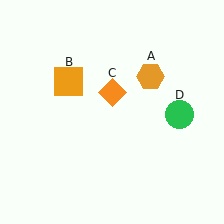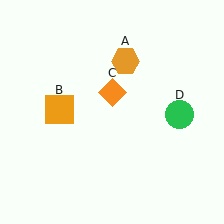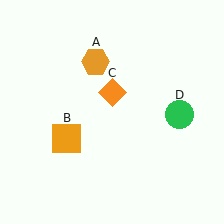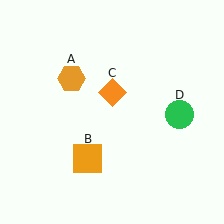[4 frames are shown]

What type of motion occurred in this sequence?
The orange hexagon (object A), orange square (object B) rotated counterclockwise around the center of the scene.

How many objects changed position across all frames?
2 objects changed position: orange hexagon (object A), orange square (object B).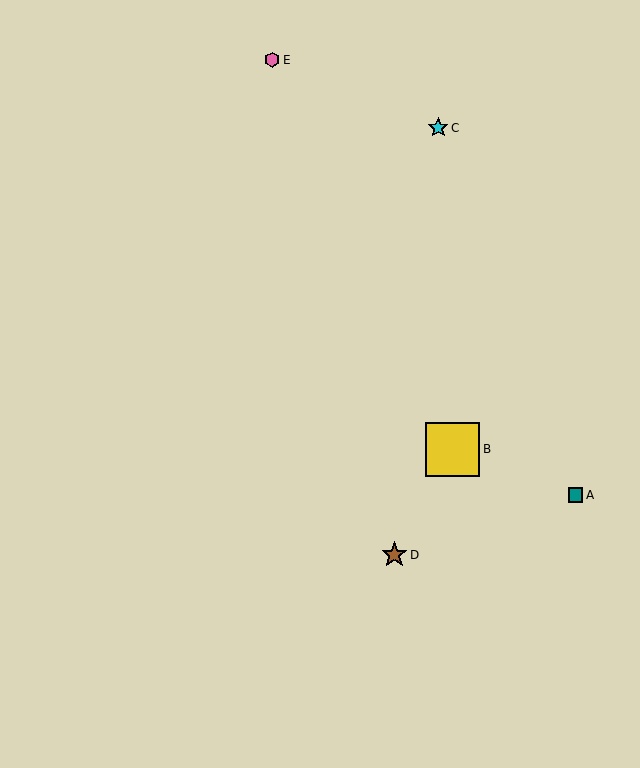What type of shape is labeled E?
Shape E is a pink hexagon.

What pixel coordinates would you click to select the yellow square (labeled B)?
Click at (452, 449) to select the yellow square B.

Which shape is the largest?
The yellow square (labeled B) is the largest.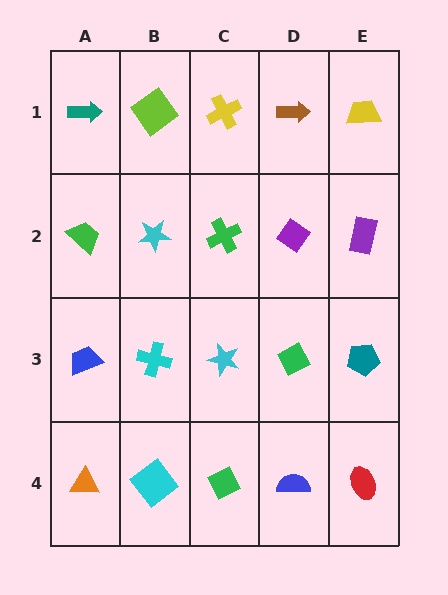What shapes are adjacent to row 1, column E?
A purple rectangle (row 2, column E), a brown arrow (row 1, column D).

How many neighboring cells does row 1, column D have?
3.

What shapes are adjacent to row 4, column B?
A cyan cross (row 3, column B), an orange triangle (row 4, column A), a green diamond (row 4, column C).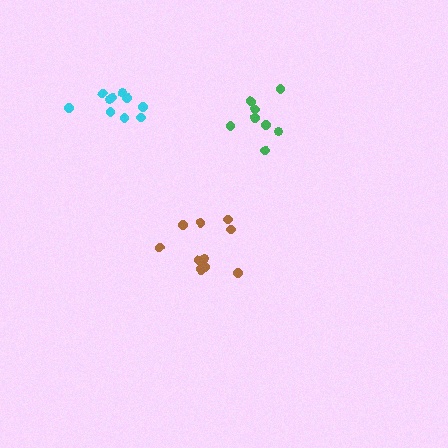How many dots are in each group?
Group 1: 10 dots, Group 2: 10 dots, Group 3: 8 dots (28 total).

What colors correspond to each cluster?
The clusters are colored: brown, cyan, green.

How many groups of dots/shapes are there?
There are 3 groups.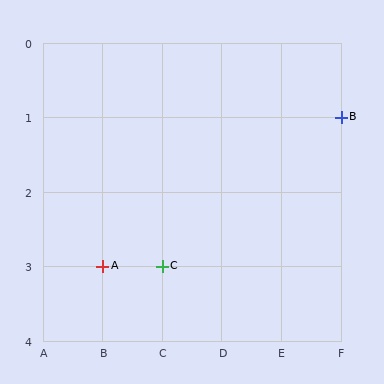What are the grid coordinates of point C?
Point C is at grid coordinates (C, 3).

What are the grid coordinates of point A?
Point A is at grid coordinates (B, 3).